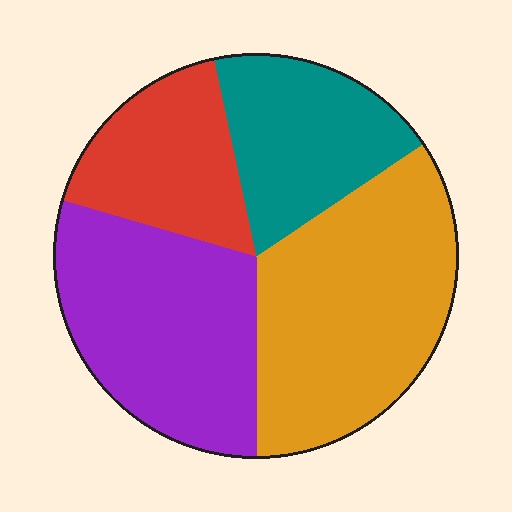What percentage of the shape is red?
Red covers 17% of the shape.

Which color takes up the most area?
Orange, at roughly 35%.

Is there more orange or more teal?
Orange.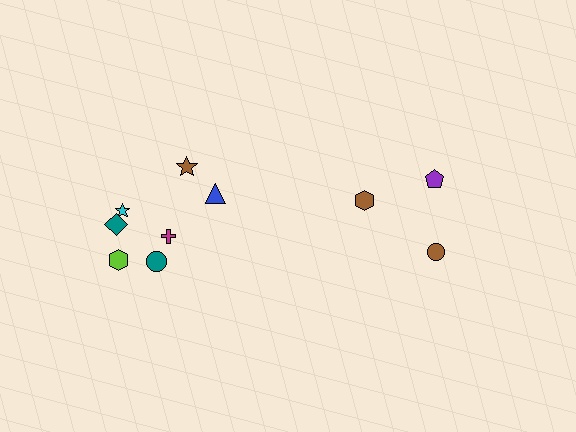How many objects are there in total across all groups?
There are 10 objects.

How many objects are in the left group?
There are 7 objects.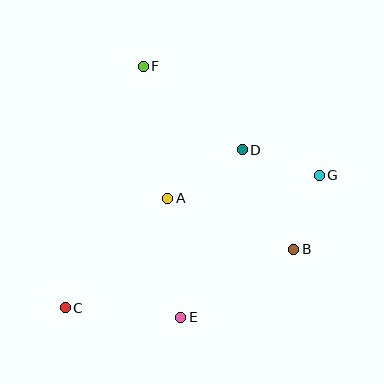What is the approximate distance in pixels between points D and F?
The distance between D and F is approximately 129 pixels.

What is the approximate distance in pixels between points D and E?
The distance between D and E is approximately 179 pixels.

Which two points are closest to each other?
Points B and G are closest to each other.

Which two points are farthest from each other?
Points C and G are farthest from each other.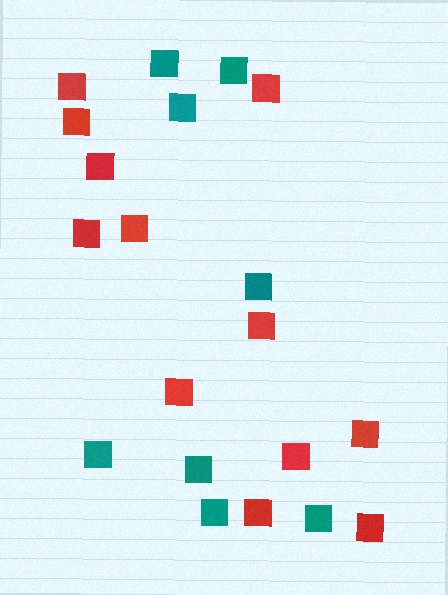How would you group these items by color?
There are 2 groups: one group of teal squares (8) and one group of red squares (12).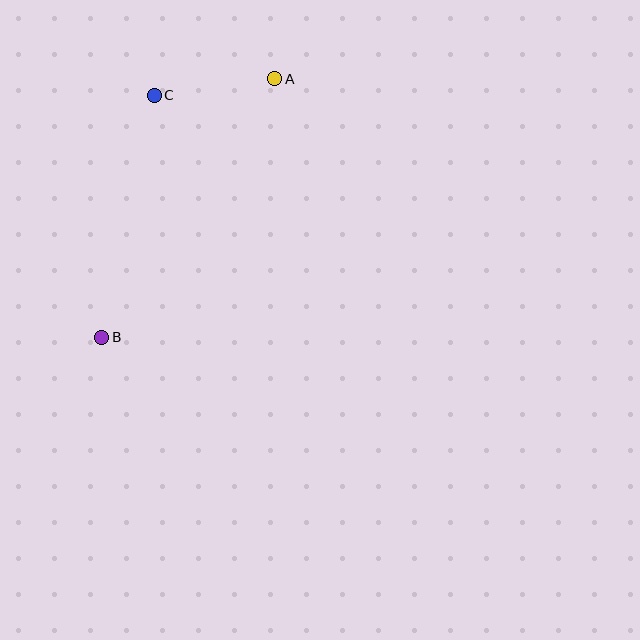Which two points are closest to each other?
Points A and C are closest to each other.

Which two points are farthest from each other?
Points A and B are farthest from each other.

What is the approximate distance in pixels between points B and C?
The distance between B and C is approximately 248 pixels.